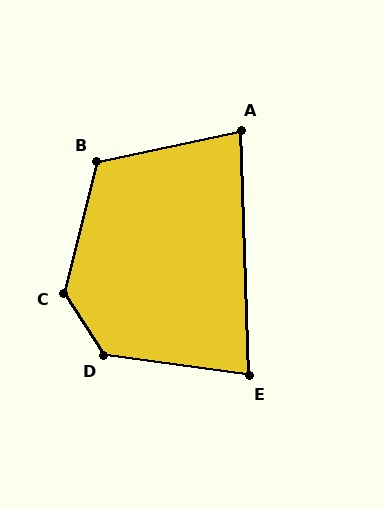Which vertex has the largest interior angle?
C, at approximately 134 degrees.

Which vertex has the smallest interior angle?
A, at approximately 80 degrees.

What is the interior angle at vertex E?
Approximately 80 degrees (acute).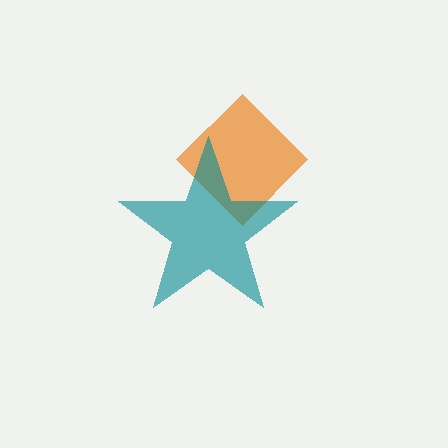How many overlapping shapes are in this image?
There are 2 overlapping shapes in the image.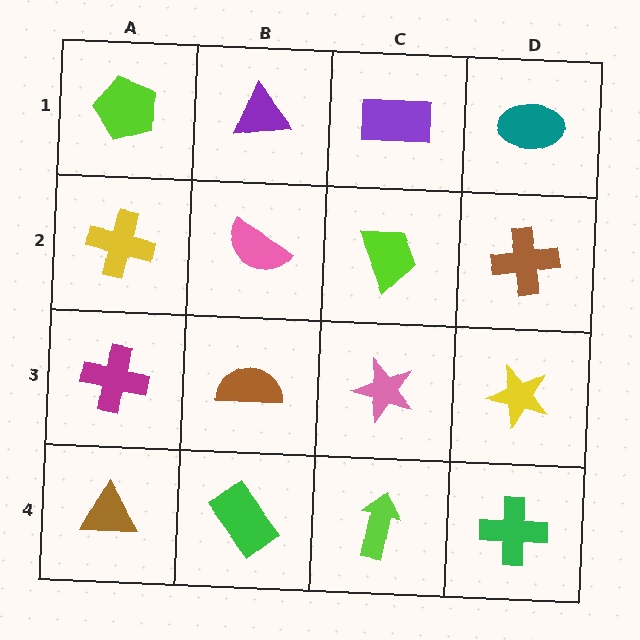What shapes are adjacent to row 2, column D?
A teal ellipse (row 1, column D), a yellow star (row 3, column D), a lime trapezoid (row 2, column C).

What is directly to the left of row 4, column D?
A lime arrow.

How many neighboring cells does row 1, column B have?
3.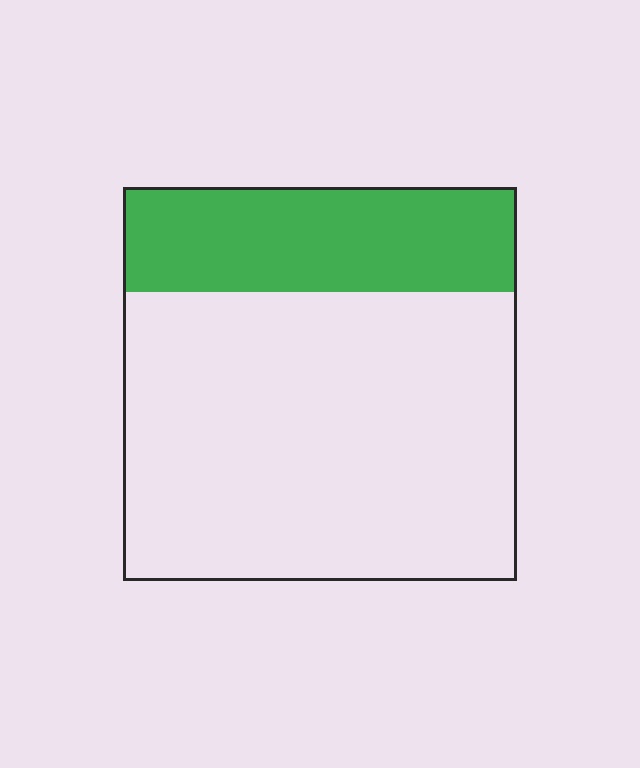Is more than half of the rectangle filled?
No.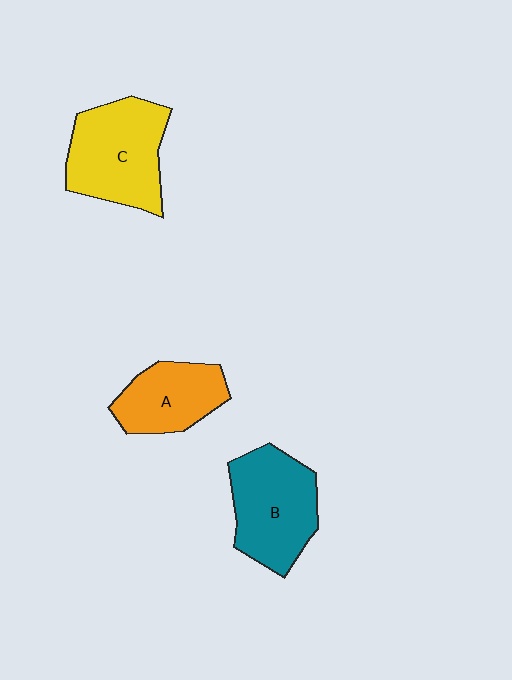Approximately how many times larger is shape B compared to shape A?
Approximately 1.4 times.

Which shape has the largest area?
Shape C (yellow).